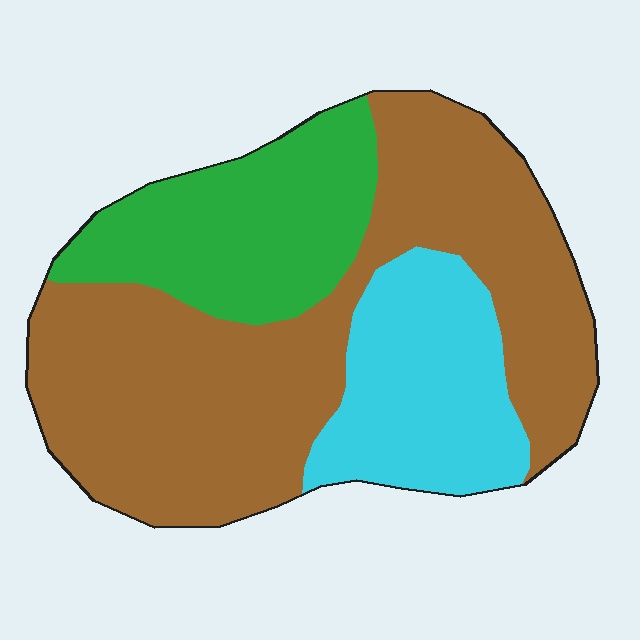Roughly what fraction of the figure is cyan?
Cyan takes up about one fifth (1/5) of the figure.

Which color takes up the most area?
Brown, at roughly 55%.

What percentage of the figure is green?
Green covers 23% of the figure.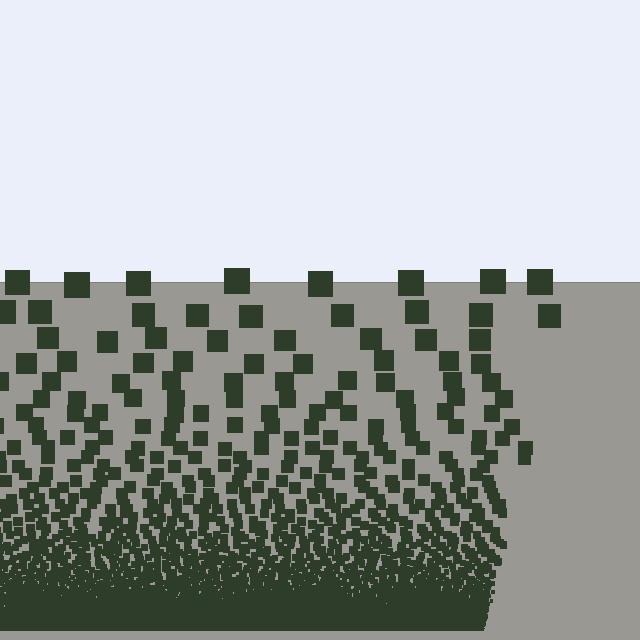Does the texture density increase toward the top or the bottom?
Density increases toward the bottom.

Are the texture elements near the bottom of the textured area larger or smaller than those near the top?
Smaller. The gradient is inverted — elements near the bottom are smaller and denser.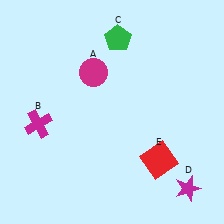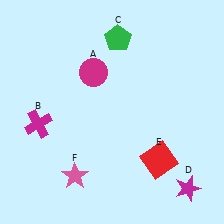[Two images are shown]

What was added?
A pink star (F) was added in Image 2.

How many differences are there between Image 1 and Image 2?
There is 1 difference between the two images.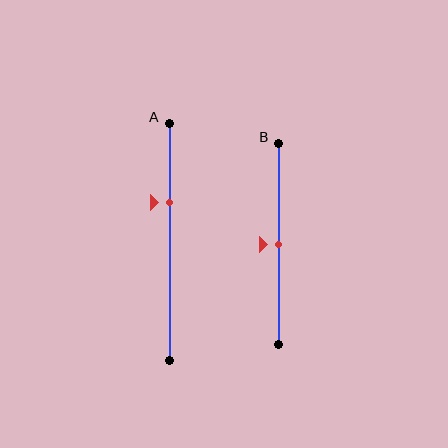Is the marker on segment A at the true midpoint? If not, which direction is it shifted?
No, the marker on segment A is shifted upward by about 17% of the segment length.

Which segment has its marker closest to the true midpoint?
Segment B has its marker closest to the true midpoint.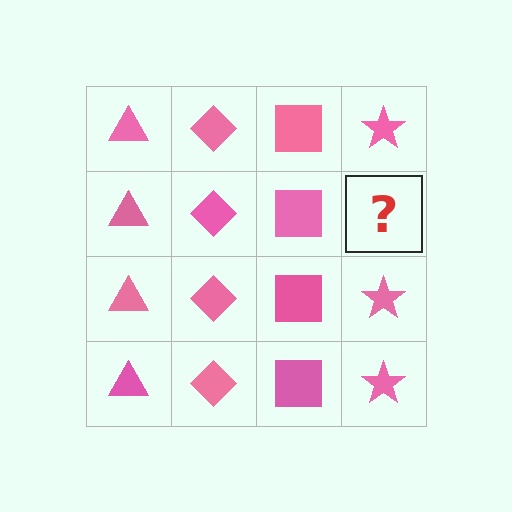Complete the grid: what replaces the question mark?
The question mark should be replaced with a pink star.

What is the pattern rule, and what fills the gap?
The rule is that each column has a consistent shape. The gap should be filled with a pink star.